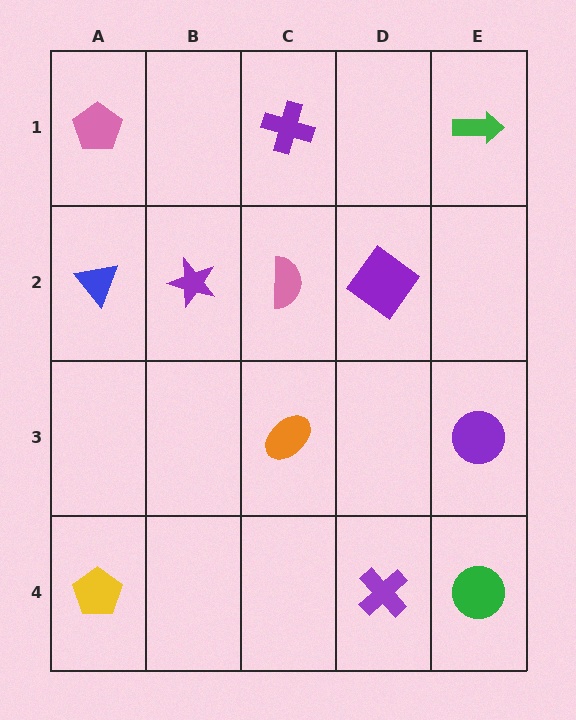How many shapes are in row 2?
4 shapes.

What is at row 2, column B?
A purple star.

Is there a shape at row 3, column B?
No, that cell is empty.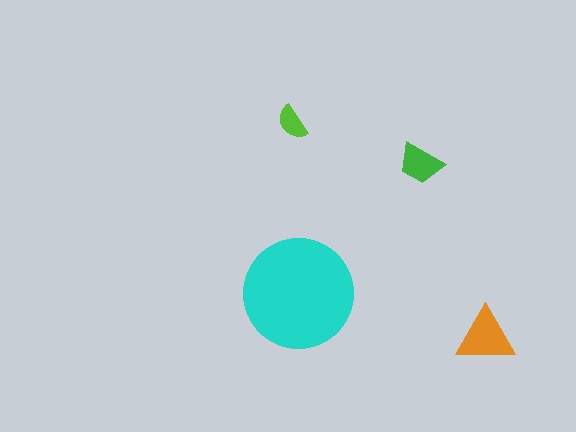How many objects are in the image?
There are 4 objects in the image.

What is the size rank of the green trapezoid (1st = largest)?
3rd.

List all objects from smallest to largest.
The lime semicircle, the green trapezoid, the orange triangle, the cyan circle.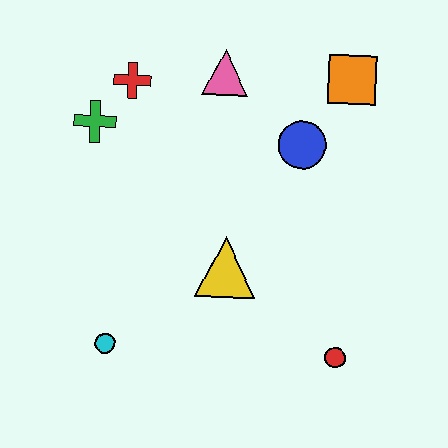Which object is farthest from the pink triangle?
The red circle is farthest from the pink triangle.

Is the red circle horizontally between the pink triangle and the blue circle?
No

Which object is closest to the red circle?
The yellow triangle is closest to the red circle.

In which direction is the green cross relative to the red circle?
The green cross is to the left of the red circle.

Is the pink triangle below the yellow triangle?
No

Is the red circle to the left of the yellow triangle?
No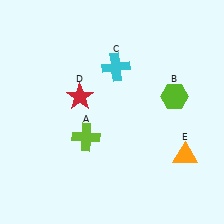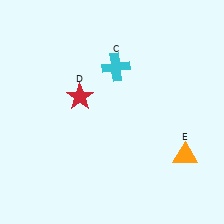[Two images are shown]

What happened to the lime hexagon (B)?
The lime hexagon (B) was removed in Image 2. It was in the top-right area of Image 1.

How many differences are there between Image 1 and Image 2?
There are 2 differences between the two images.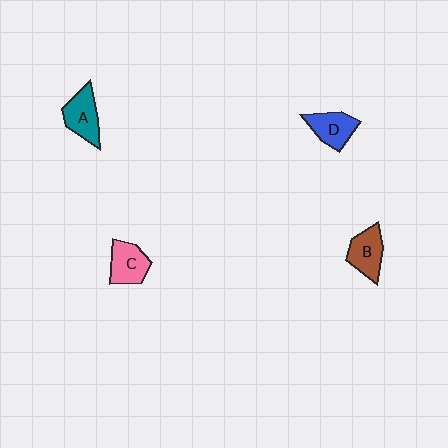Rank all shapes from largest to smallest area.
From largest to smallest: A (teal), B (brown), C (pink), D (blue).